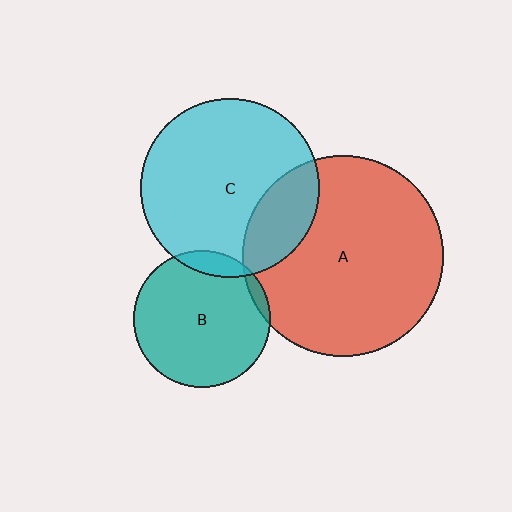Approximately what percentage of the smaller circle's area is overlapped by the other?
Approximately 10%.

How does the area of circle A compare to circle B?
Approximately 2.2 times.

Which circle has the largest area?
Circle A (red).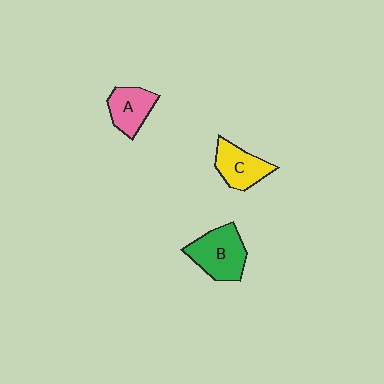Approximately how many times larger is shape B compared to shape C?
Approximately 1.3 times.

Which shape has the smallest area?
Shape A (pink).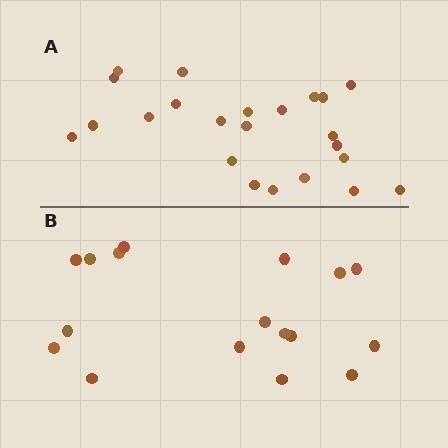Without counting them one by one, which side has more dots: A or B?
Region A (the top region) has more dots.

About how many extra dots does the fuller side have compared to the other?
Region A has about 6 more dots than region B.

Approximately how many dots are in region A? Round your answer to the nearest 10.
About 20 dots. (The exact count is 23, which rounds to 20.)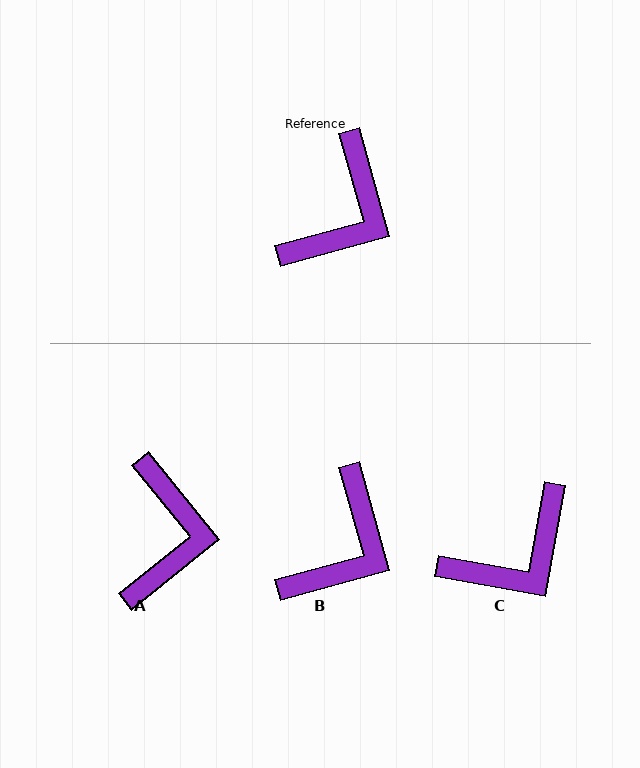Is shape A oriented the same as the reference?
No, it is off by about 23 degrees.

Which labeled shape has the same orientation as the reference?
B.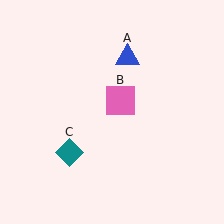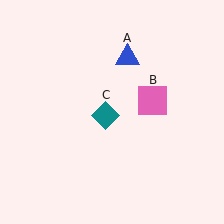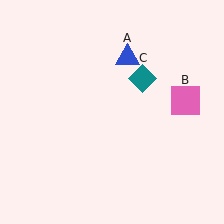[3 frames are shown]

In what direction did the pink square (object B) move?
The pink square (object B) moved right.